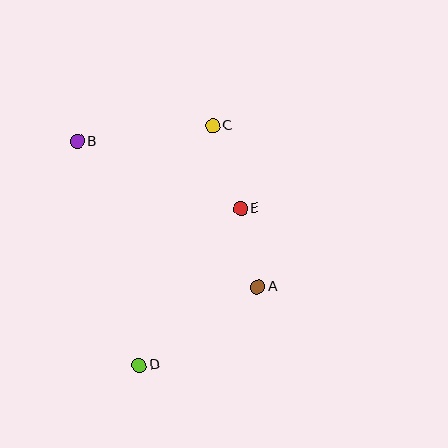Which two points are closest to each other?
Points A and E are closest to each other.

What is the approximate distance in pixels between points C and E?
The distance between C and E is approximately 87 pixels.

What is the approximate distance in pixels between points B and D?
The distance between B and D is approximately 232 pixels.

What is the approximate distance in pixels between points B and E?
The distance between B and E is approximately 176 pixels.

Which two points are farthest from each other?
Points C and D are farthest from each other.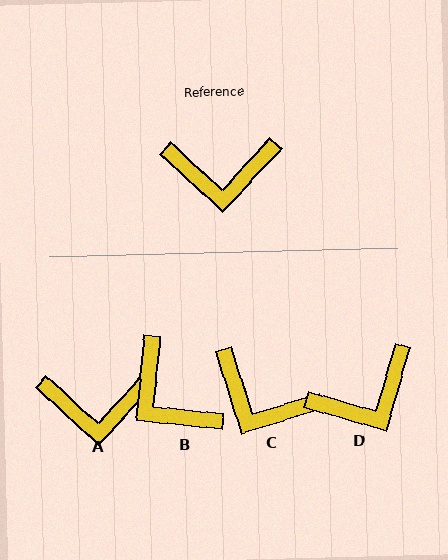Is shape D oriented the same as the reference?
No, it is off by about 27 degrees.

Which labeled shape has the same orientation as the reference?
A.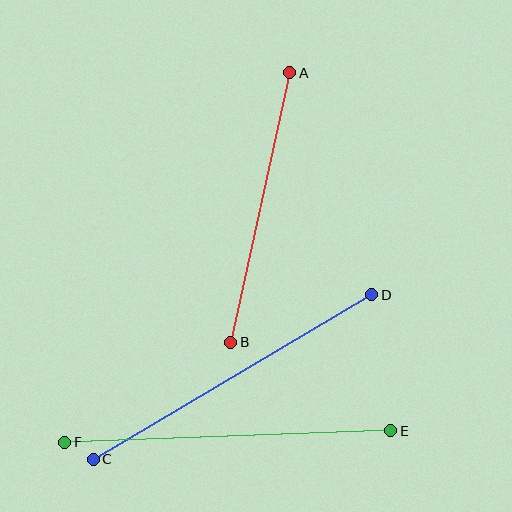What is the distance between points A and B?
The distance is approximately 276 pixels.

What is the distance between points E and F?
The distance is approximately 326 pixels.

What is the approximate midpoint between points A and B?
The midpoint is at approximately (260, 207) pixels.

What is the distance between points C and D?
The distance is approximately 323 pixels.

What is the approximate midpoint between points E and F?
The midpoint is at approximately (228, 437) pixels.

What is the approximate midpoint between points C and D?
The midpoint is at approximately (232, 377) pixels.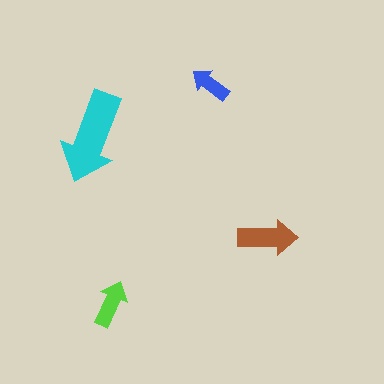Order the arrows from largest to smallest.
the cyan one, the brown one, the lime one, the blue one.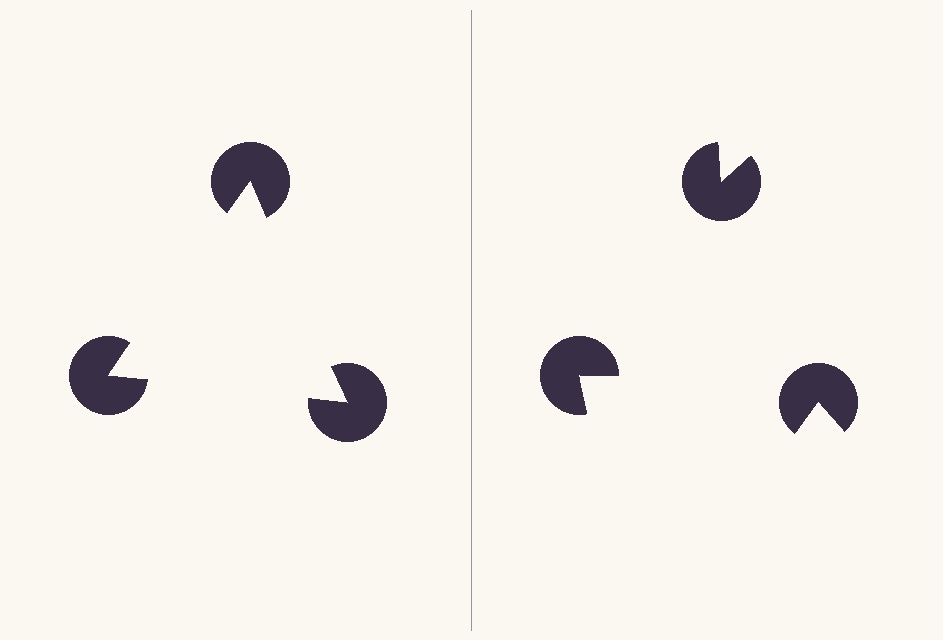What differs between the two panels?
The pac-man discs are positioned identically on both sides; only the wedge orientations differ. On the left they align to a triangle; on the right they are misaligned.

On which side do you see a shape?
An illusory triangle appears on the left side. On the right side the wedge cuts are rotated, so no coherent shape forms.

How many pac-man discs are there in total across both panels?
6 — 3 on each side.